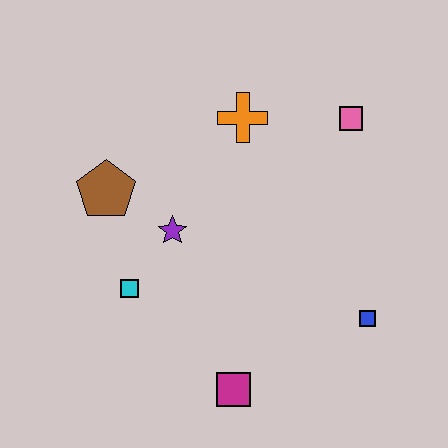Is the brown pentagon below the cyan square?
No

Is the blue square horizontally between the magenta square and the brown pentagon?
No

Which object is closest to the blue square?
The magenta square is closest to the blue square.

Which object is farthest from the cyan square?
The pink square is farthest from the cyan square.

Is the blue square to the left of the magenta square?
No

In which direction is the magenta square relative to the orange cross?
The magenta square is below the orange cross.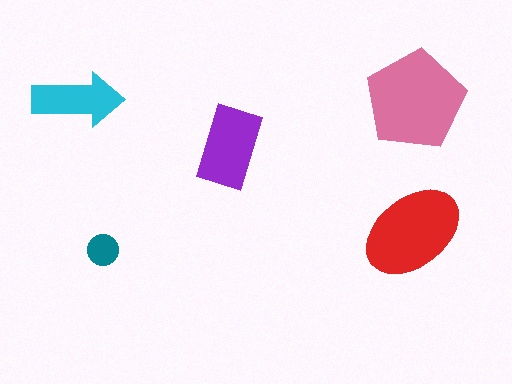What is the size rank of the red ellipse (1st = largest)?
2nd.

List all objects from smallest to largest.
The teal circle, the cyan arrow, the purple rectangle, the red ellipse, the pink pentagon.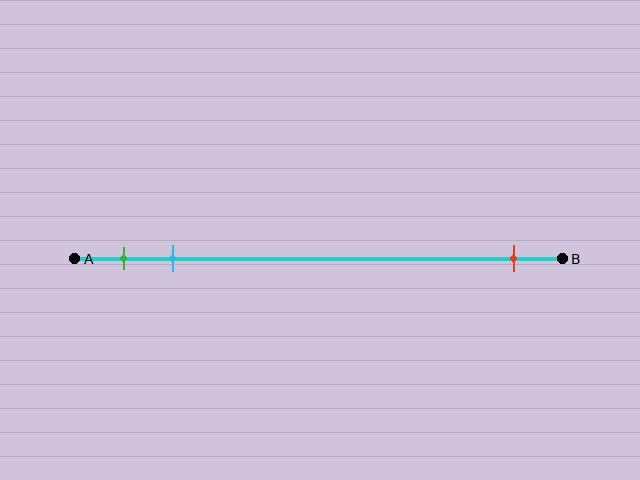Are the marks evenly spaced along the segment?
No, the marks are not evenly spaced.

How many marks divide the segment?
There are 3 marks dividing the segment.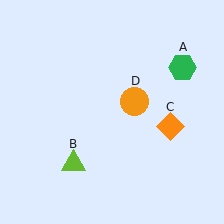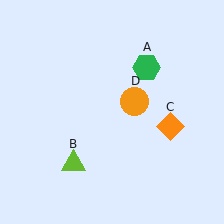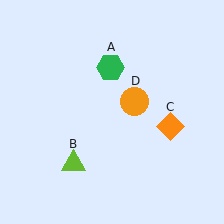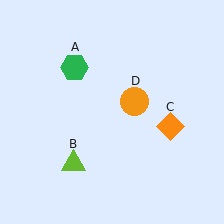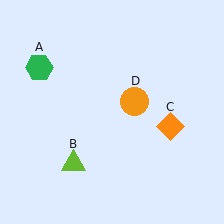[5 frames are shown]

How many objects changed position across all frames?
1 object changed position: green hexagon (object A).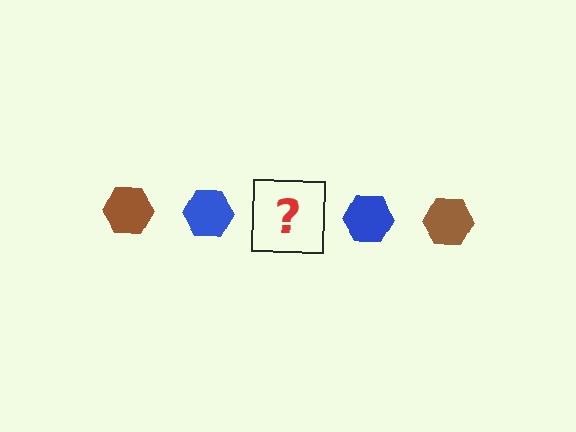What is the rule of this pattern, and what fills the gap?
The rule is that the pattern cycles through brown, blue hexagons. The gap should be filled with a brown hexagon.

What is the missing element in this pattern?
The missing element is a brown hexagon.